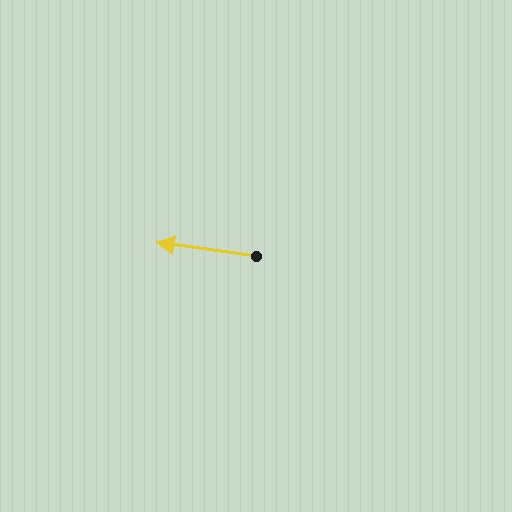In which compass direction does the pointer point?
West.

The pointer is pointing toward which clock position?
Roughly 9 o'clock.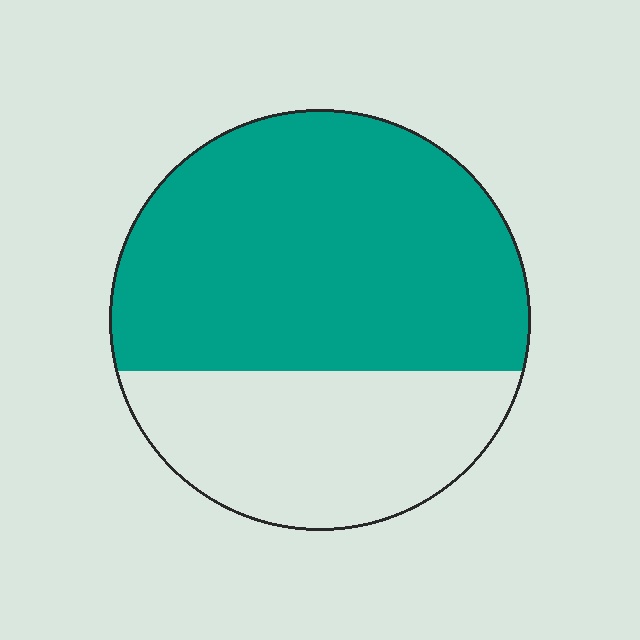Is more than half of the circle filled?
Yes.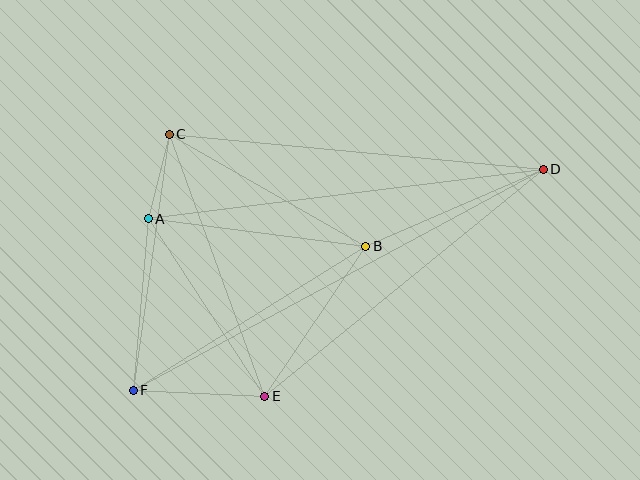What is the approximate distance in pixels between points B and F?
The distance between B and F is approximately 273 pixels.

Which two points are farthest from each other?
Points D and F are farthest from each other.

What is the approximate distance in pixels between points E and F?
The distance between E and F is approximately 131 pixels.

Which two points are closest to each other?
Points A and C are closest to each other.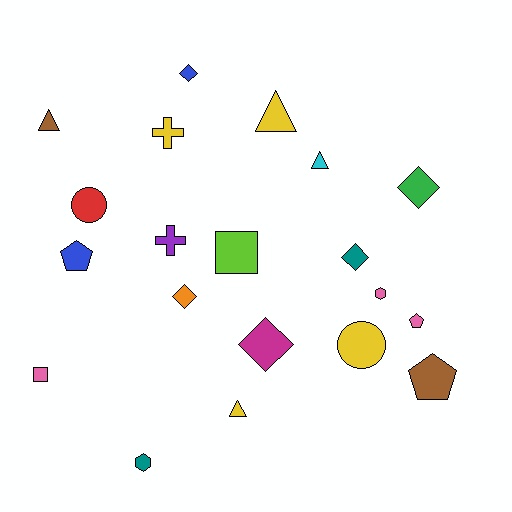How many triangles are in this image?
There are 4 triangles.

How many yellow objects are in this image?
There are 4 yellow objects.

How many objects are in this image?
There are 20 objects.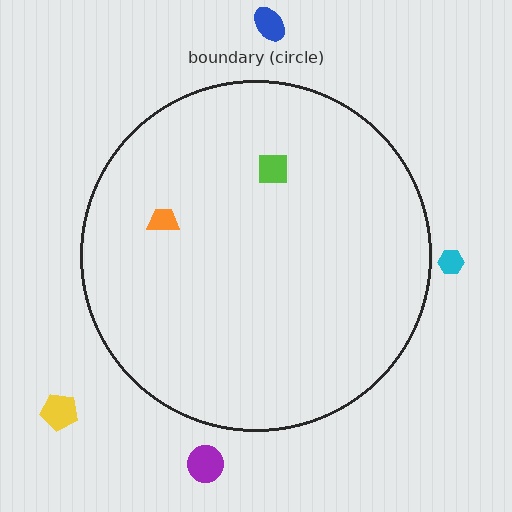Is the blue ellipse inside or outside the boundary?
Outside.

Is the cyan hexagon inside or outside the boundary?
Outside.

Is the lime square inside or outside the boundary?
Inside.